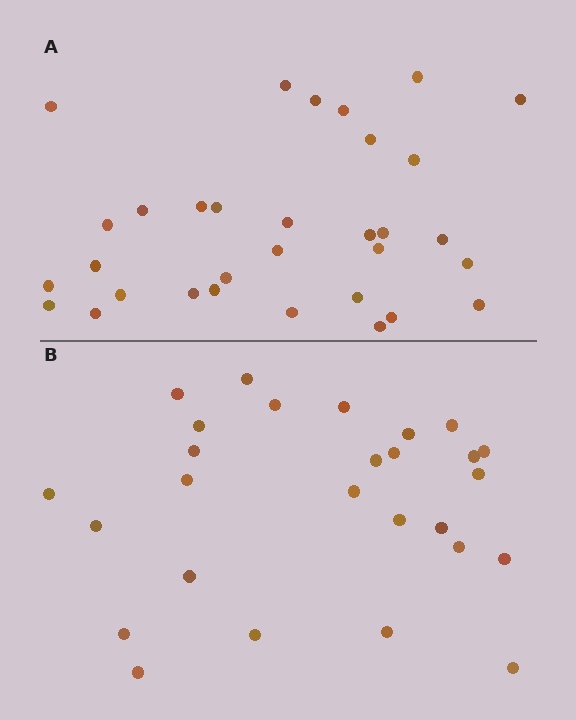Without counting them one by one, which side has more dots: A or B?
Region A (the top region) has more dots.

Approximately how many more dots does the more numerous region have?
Region A has about 5 more dots than region B.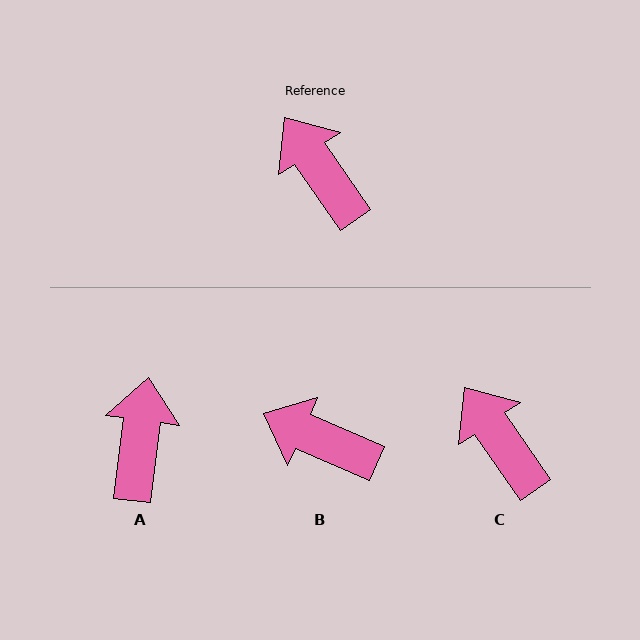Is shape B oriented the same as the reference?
No, it is off by about 32 degrees.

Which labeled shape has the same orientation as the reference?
C.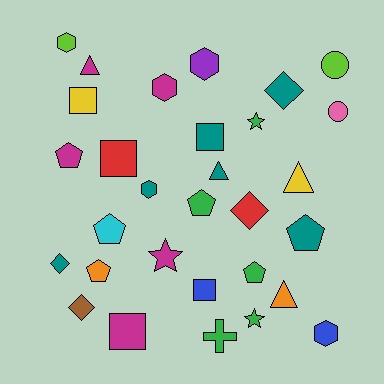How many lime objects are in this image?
There are 2 lime objects.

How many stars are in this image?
There are 3 stars.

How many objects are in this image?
There are 30 objects.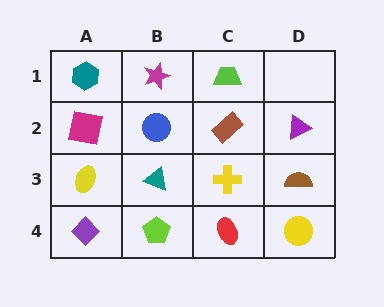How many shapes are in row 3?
4 shapes.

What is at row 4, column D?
A yellow circle.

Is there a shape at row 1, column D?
No, that cell is empty.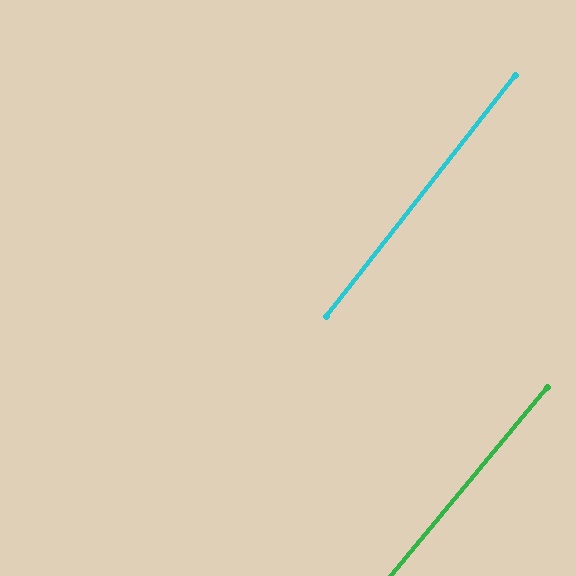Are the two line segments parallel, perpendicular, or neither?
Parallel — their directions differ by only 1.7°.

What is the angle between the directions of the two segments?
Approximately 2 degrees.